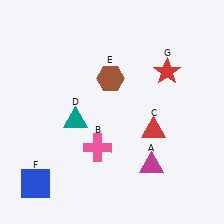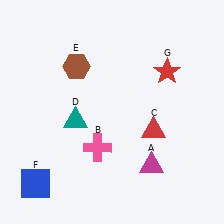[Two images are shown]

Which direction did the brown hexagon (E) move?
The brown hexagon (E) moved left.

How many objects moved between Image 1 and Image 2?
1 object moved between the two images.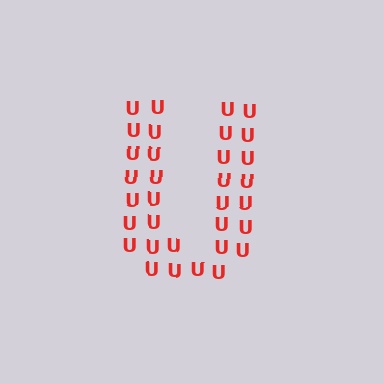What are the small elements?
The small elements are letter U's.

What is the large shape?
The large shape is the letter U.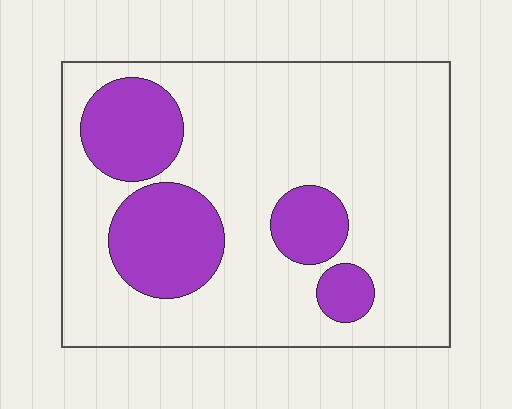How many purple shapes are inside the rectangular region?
4.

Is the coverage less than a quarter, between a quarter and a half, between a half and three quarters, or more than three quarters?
Less than a quarter.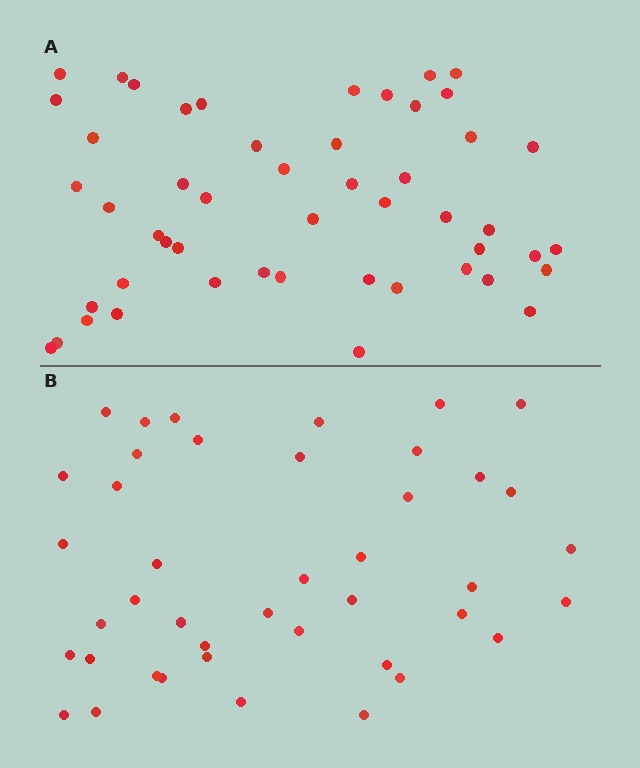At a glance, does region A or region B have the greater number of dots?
Region A (the top region) has more dots.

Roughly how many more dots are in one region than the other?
Region A has roughly 8 or so more dots than region B.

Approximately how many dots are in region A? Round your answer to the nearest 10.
About 50 dots.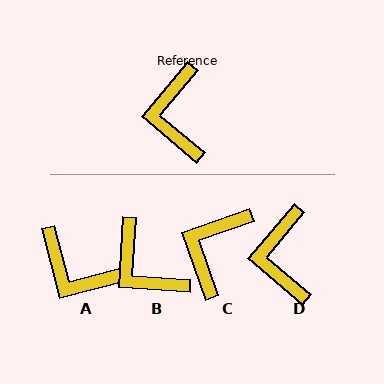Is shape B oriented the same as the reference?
No, it is off by about 36 degrees.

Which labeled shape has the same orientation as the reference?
D.